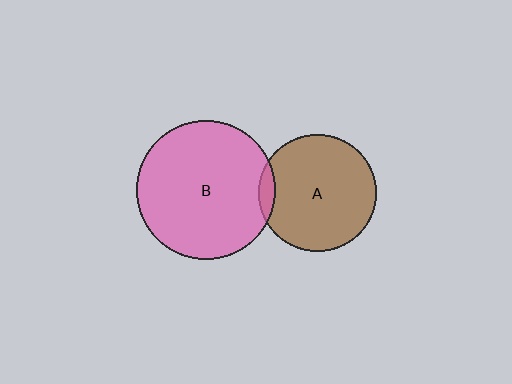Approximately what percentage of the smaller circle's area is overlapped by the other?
Approximately 5%.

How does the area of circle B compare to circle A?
Approximately 1.4 times.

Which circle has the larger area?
Circle B (pink).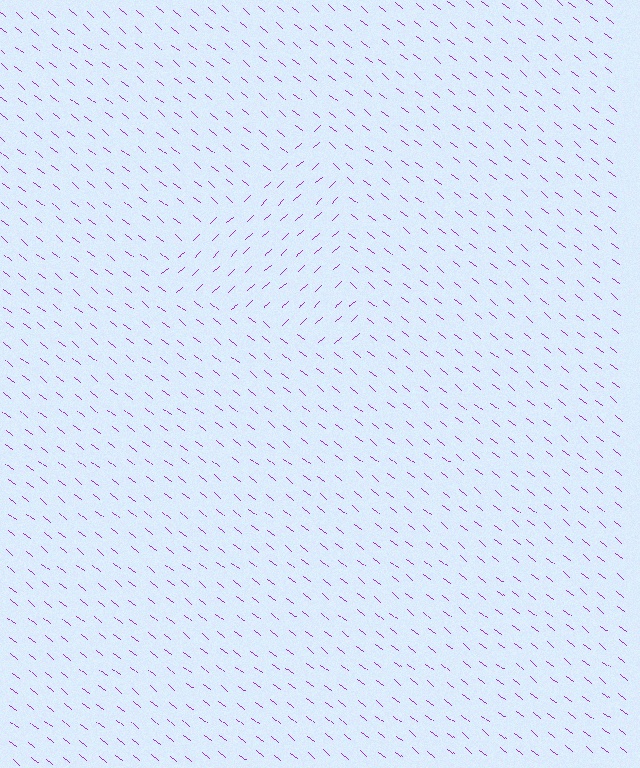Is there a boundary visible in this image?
Yes, there is a texture boundary formed by a change in line orientation.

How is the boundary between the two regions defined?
The boundary is defined purely by a change in line orientation (approximately 81 degrees difference). All lines are the same color and thickness.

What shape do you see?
I see a triangle.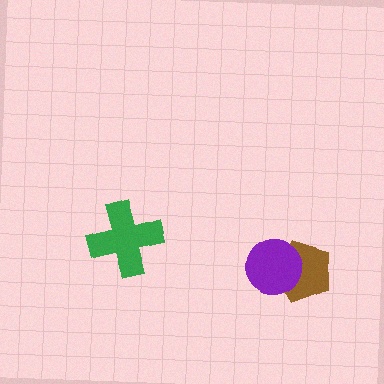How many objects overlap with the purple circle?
1 object overlaps with the purple circle.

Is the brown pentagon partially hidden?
Yes, it is partially covered by another shape.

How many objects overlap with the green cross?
0 objects overlap with the green cross.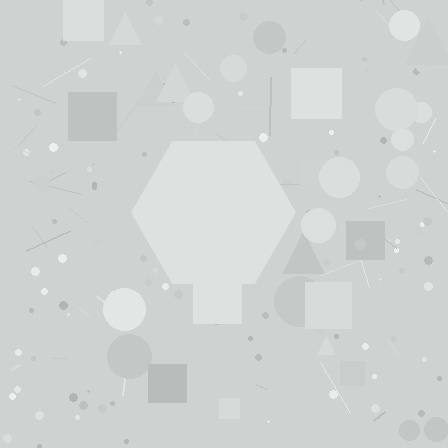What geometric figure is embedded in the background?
A hexagon is embedded in the background.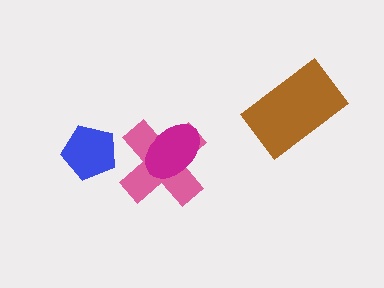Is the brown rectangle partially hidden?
No, no other shape covers it.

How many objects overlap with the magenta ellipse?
1 object overlaps with the magenta ellipse.